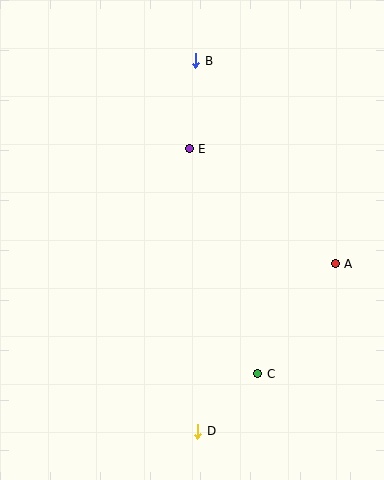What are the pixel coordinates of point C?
Point C is at (258, 374).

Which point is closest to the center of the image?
Point E at (189, 149) is closest to the center.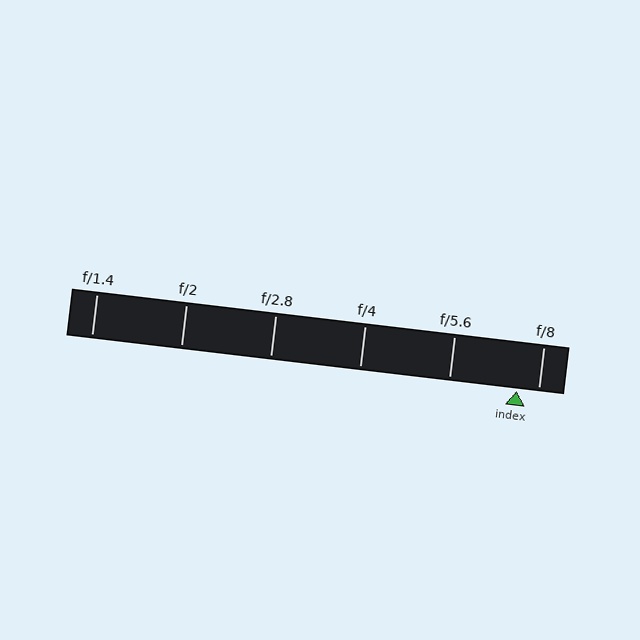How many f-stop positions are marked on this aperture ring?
There are 6 f-stop positions marked.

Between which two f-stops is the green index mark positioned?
The index mark is between f/5.6 and f/8.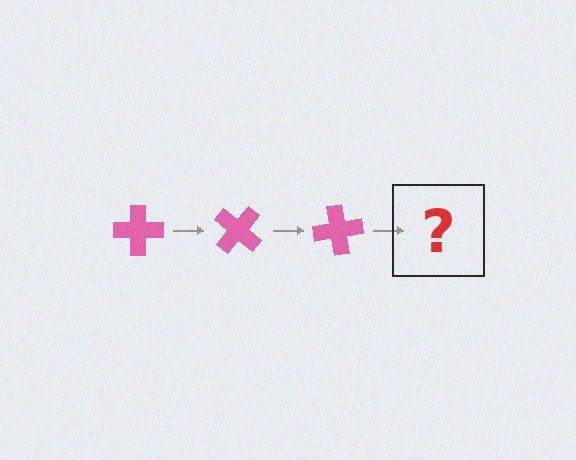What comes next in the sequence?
The next element should be a pink cross rotated 120 degrees.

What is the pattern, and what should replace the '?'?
The pattern is that the cross rotates 40 degrees each step. The '?' should be a pink cross rotated 120 degrees.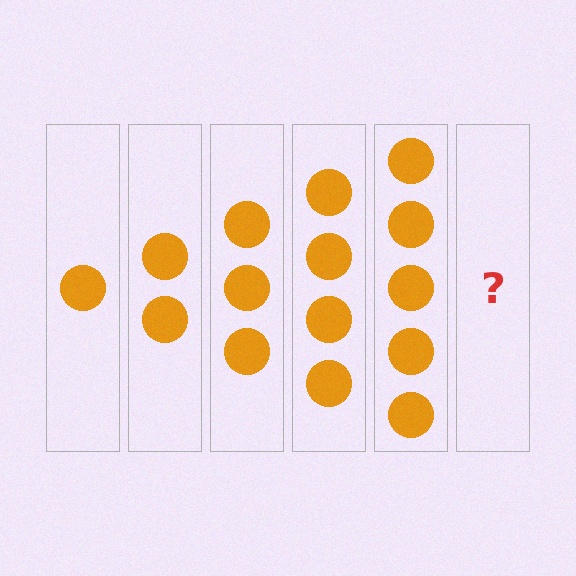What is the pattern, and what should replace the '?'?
The pattern is that each step adds one more circle. The '?' should be 6 circles.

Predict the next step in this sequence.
The next step is 6 circles.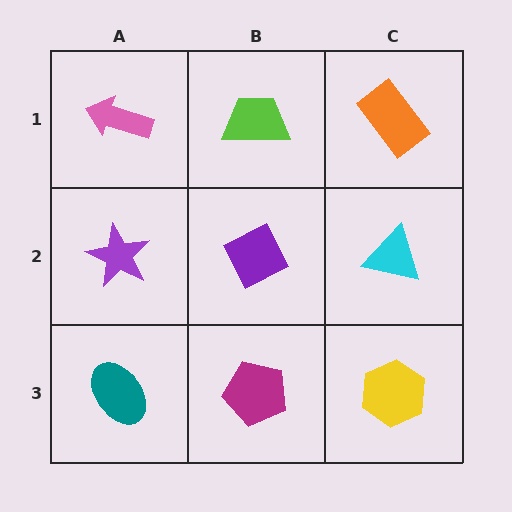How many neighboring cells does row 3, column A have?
2.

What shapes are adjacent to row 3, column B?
A purple diamond (row 2, column B), a teal ellipse (row 3, column A), a yellow hexagon (row 3, column C).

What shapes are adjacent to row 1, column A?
A purple star (row 2, column A), a lime trapezoid (row 1, column B).